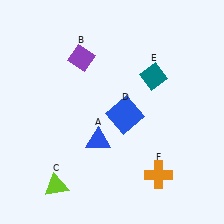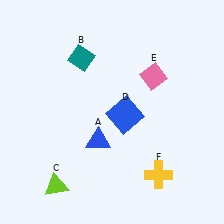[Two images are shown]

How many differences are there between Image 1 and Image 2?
There are 3 differences between the two images.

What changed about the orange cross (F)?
In Image 1, F is orange. In Image 2, it changed to yellow.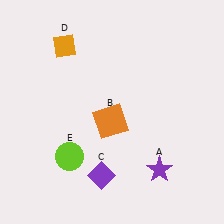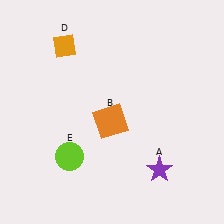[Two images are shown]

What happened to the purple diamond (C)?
The purple diamond (C) was removed in Image 2. It was in the bottom-left area of Image 1.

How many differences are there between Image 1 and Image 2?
There is 1 difference between the two images.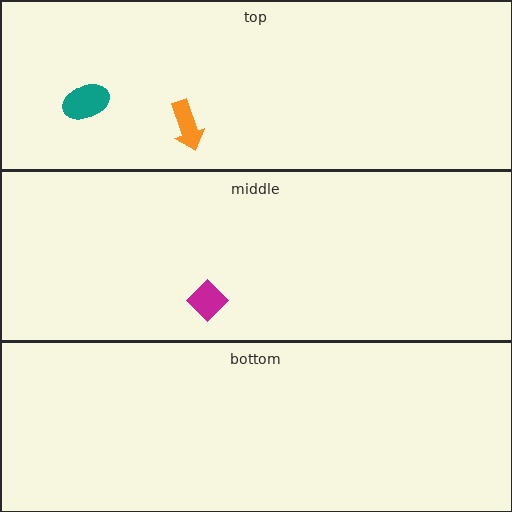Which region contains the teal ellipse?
The top region.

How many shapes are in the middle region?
1.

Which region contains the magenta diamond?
The middle region.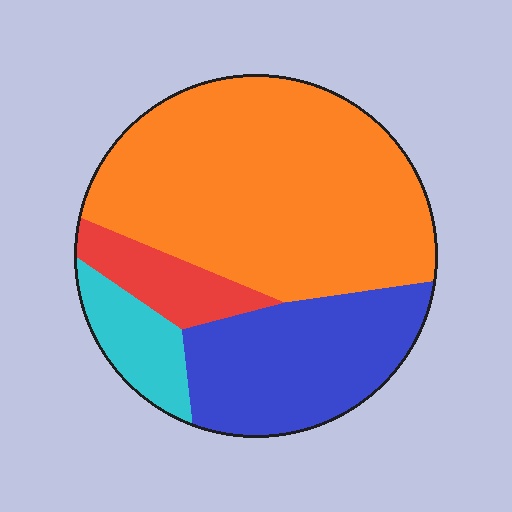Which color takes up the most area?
Orange, at roughly 55%.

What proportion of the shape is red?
Red takes up about one tenth (1/10) of the shape.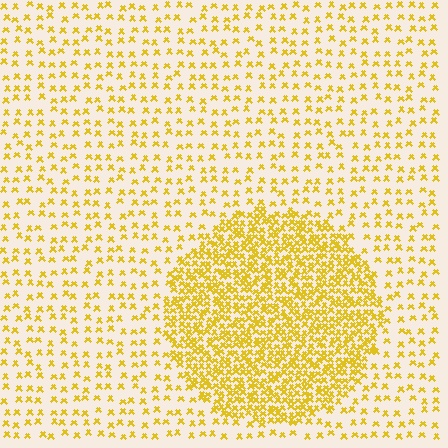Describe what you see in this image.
The image contains small yellow elements arranged at two different densities. A circle-shaped region is visible where the elements are more densely packed than the surrounding area.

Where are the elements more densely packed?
The elements are more densely packed inside the circle boundary.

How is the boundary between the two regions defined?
The boundary is defined by a change in element density (approximately 2.9x ratio). All elements are the same color, size, and shape.